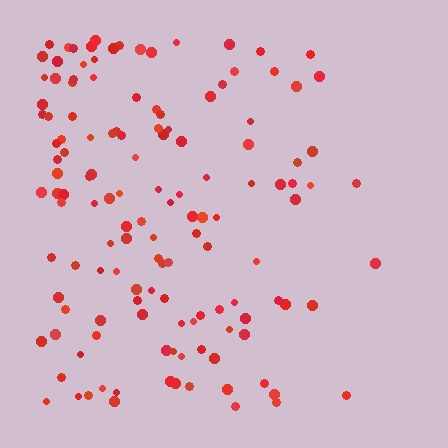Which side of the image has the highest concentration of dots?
The left.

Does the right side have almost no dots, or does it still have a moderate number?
Still a moderate number, just noticeably fewer than the left.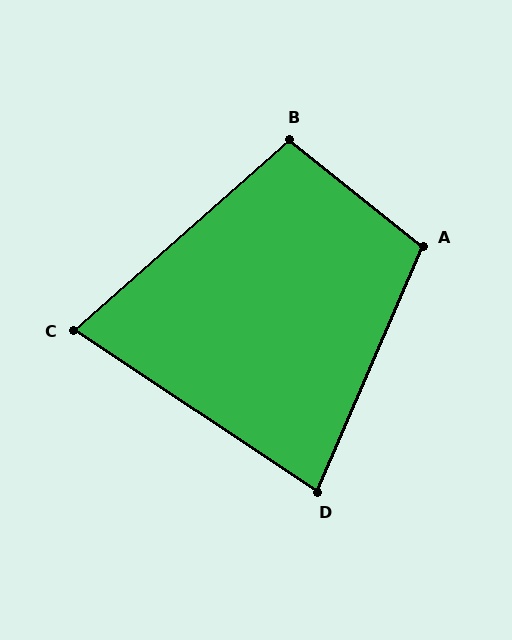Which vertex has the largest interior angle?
A, at approximately 105 degrees.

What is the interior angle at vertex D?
Approximately 80 degrees (acute).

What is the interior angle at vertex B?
Approximately 100 degrees (obtuse).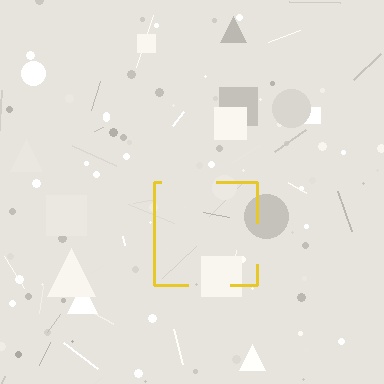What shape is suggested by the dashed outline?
The dashed outline suggests a square.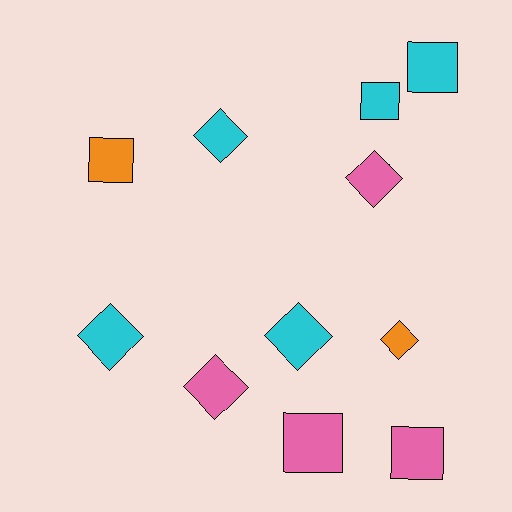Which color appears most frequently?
Cyan, with 5 objects.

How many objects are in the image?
There are 11 objects.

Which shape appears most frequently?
Diamond, with 6 objects.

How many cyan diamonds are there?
There are 3 cyan diamonds.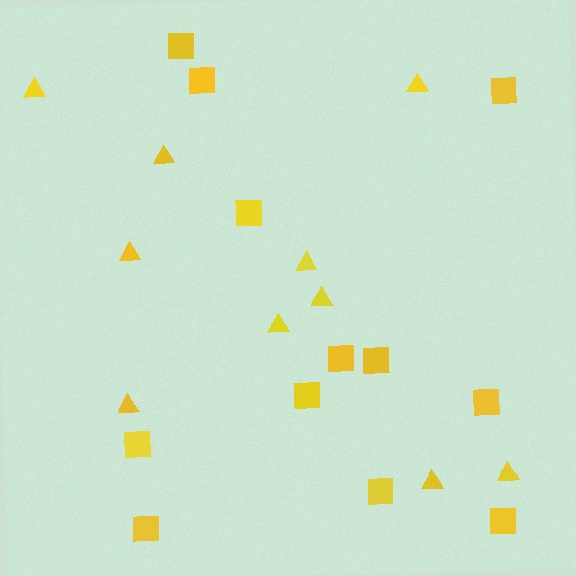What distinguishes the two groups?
There are 2 groups: one group of squares (12) and one group of triangles (10).